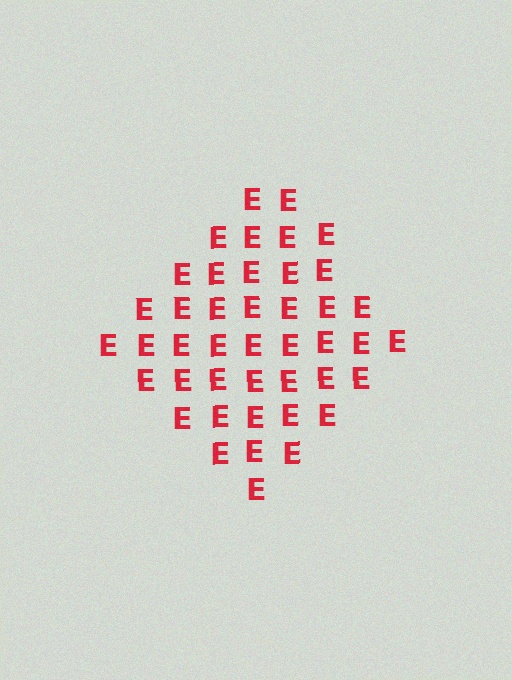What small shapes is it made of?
It is made of small letter E's.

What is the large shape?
The large shape is a diamond.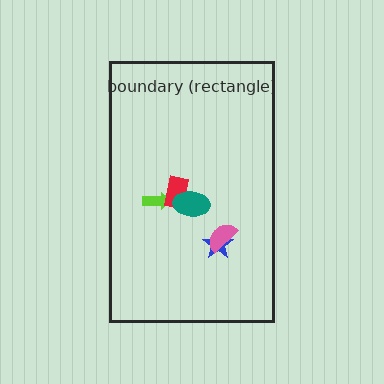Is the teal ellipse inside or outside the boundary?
Inside.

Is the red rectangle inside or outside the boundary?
Inside.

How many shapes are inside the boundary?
5 inside, 0 outside.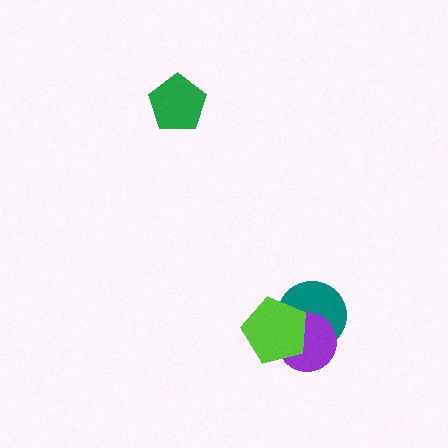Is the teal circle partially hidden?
Yes, it is partially covered by another shape.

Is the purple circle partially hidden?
Yes, it is partially covered by another shape.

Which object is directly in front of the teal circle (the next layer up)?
The purple circle is directly in front of the teal circle.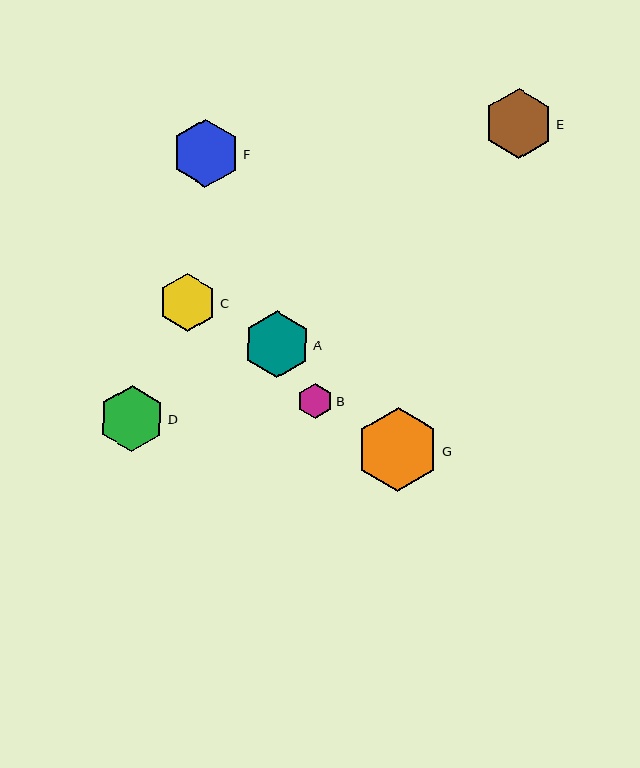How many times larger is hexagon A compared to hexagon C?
Hexagon A is approximately 1.2 times the size of hexagon C.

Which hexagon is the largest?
Hexagon G is the largest with a size of approximately 84 pixels.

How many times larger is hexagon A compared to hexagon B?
Hexagon A is approximately 1.9 times the size of hexagon B.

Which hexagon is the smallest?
Hexagon B is the smallest with a size of approximately 35 pixels.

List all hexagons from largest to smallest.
From largest to smallest: G, E, F, A, D, C, B.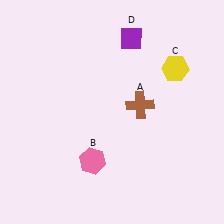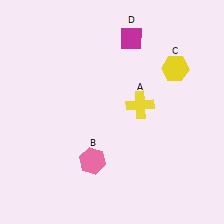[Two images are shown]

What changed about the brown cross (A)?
In Image 1, A is brown. In Image 2, it changed to yellow.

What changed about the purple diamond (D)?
In Image 1, D is purple. In Image 2, it changed to magenta.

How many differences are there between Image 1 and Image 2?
There are 2 differences between the two images.